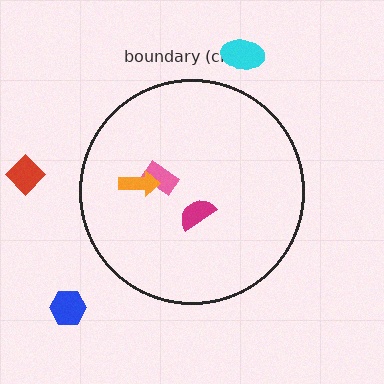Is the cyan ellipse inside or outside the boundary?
Outside.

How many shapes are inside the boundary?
3 inside, 3 outside.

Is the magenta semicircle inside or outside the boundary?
Inside.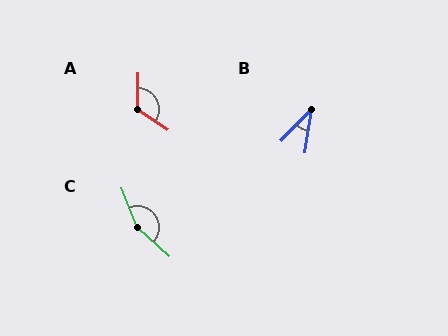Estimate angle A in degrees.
Approximately 123 degrees.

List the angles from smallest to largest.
B (36°), A (123°), C (154°).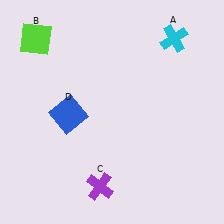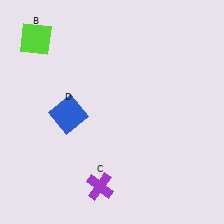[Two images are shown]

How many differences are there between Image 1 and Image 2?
There is 1 difference between the two images.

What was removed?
The cyan cross (A) was removed in Image 2.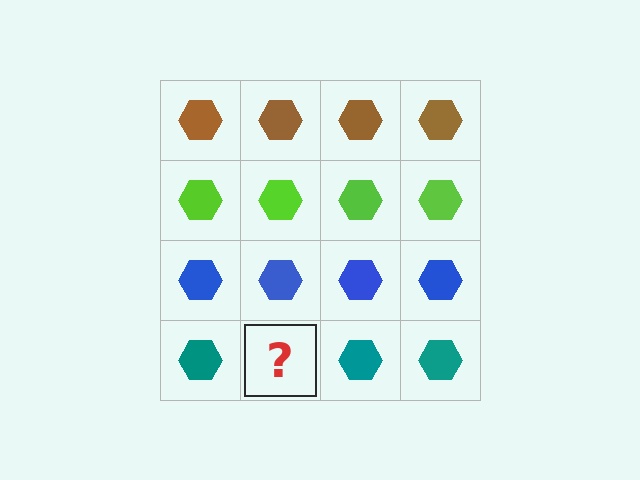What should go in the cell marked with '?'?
The missing cell should contain a teal hexagon.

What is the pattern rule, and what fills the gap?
The rule is that each row has a consistent color. The gap should be filled with a teal hexagon.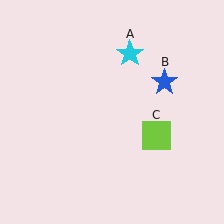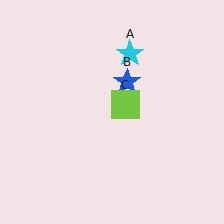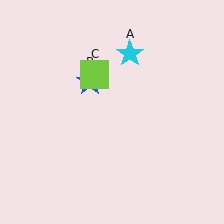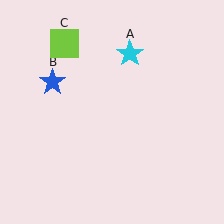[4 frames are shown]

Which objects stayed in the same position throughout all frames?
Cyan star (object A) remained stationary.